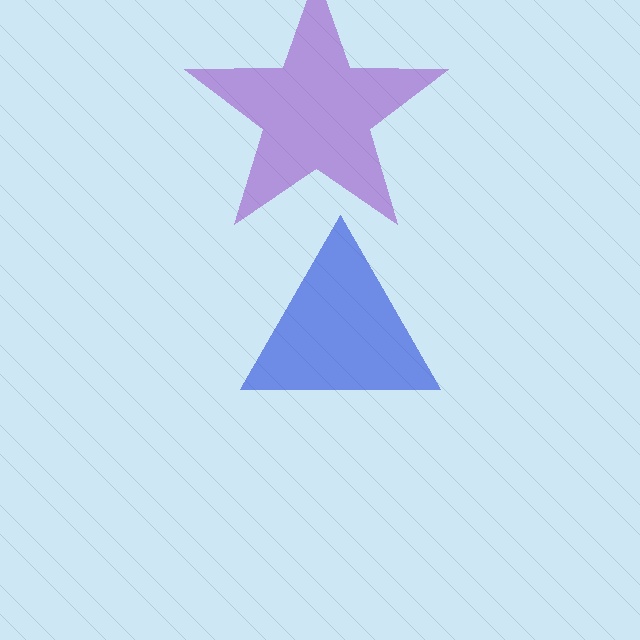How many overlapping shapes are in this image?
There are 2 overlapping shapes in the image.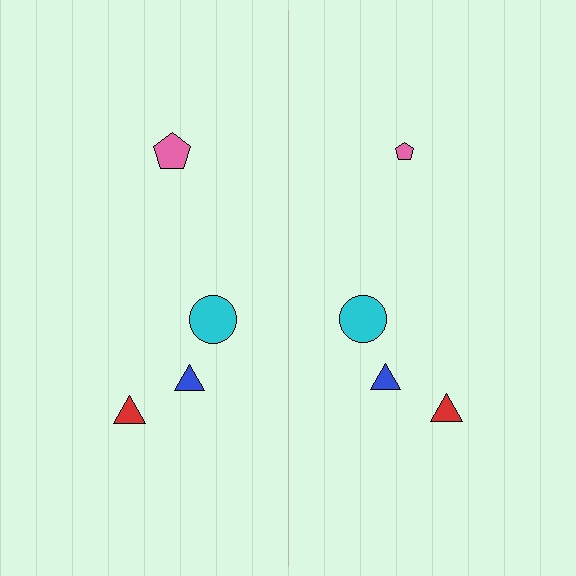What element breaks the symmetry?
The pink pentagon on the right side has a different size than its mirror counterpart.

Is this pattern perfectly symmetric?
No, the pattern is not perfectly symmetric. The pink pentagon on the right side has a different size than its mirror counterpart.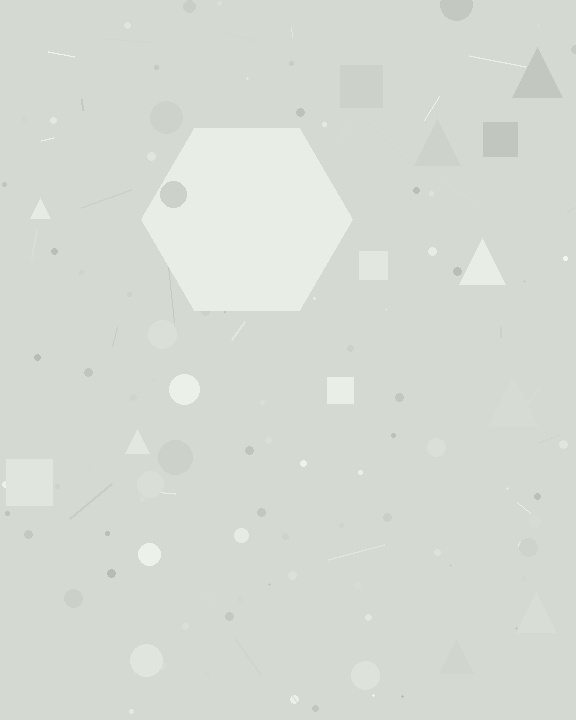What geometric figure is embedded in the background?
A hexagon is embedded in the background.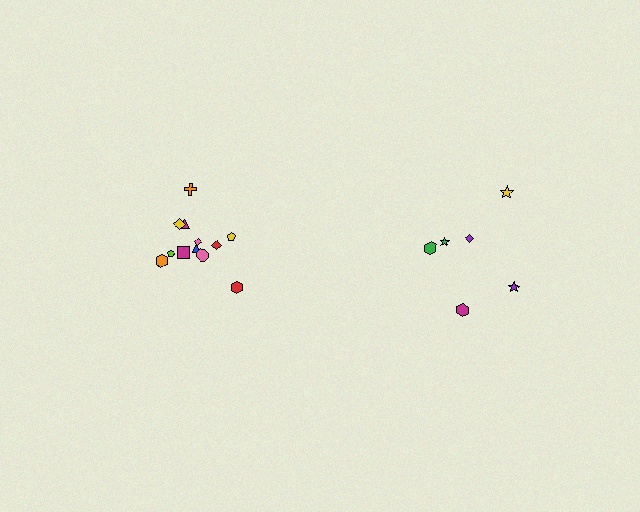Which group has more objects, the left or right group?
The left group.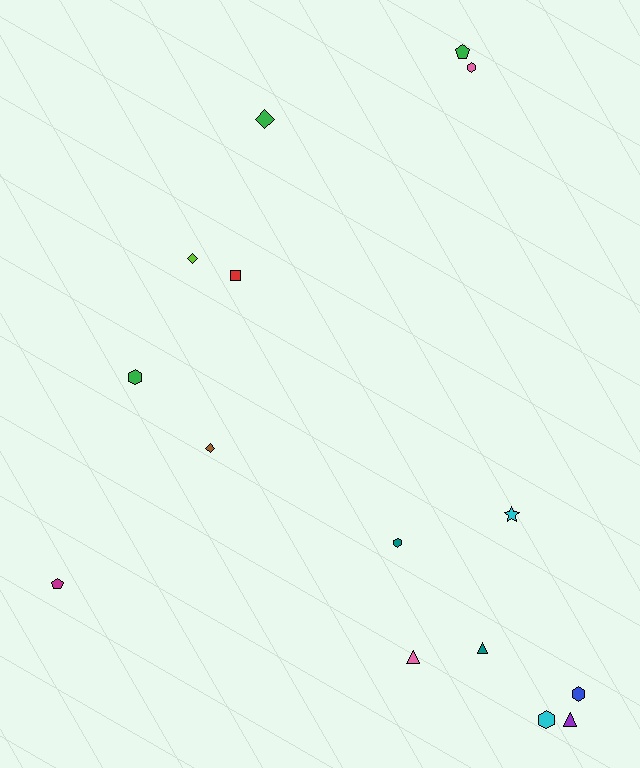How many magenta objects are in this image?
There is 1 magenta object.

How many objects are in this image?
There are 15 objects.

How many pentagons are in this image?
There are 2 pentagons.